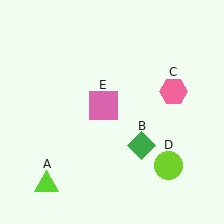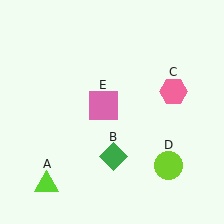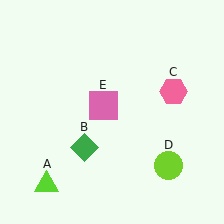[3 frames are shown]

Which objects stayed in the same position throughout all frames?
Lime triangle (object A) and pink hexagon (object C) and lime circle (object D) and pink square (object E) remained stationary.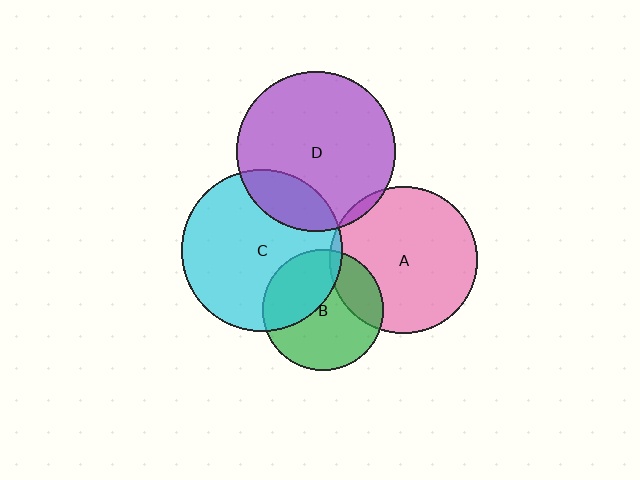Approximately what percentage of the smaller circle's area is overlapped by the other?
Approximately 5%.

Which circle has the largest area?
Circle C (cyan).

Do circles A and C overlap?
Yes.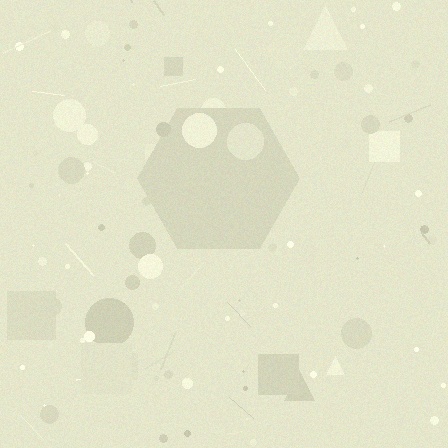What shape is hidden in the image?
A hexagon is hidden in the image.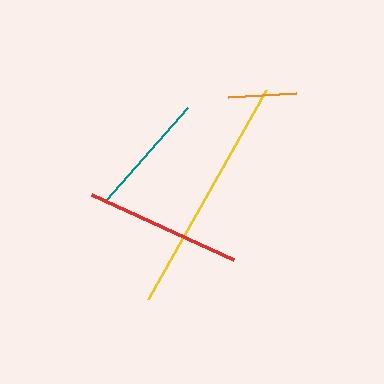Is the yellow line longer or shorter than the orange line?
The yellow line is longer than the orange line.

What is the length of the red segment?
The red segment is approximately 156 pixels long.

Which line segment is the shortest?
The orange line is the shortest at approximately 68 pixels.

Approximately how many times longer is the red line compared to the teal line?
The red line is approximately 1.3 times the length of the teal line.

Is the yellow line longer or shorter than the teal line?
The yellow line is longer than the teal line.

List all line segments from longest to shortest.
From longest to shortest: yellow, red, teal, orange.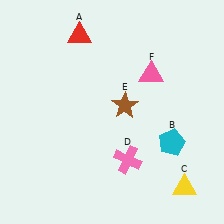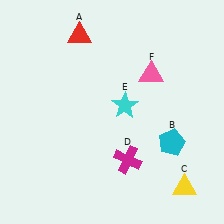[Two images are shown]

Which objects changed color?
D changed from pink to magenta. E changed from brown to cyan.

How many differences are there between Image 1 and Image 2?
There are 2 differences between the two images.